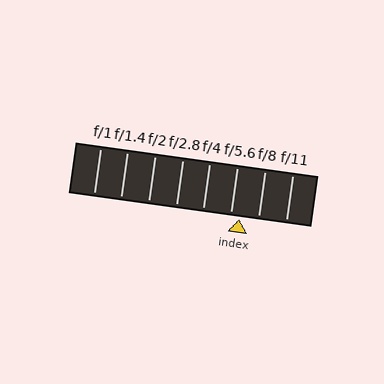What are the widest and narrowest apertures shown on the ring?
The widest aperture shown is f/1 and the narrowest is f/11.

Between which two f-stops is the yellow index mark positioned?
The index mark is between f/5.6 and f/8.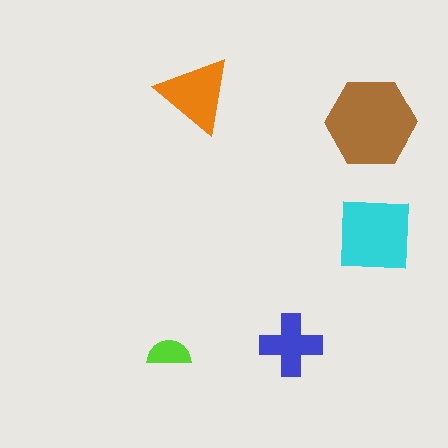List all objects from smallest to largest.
The lime semicircle, the blue cross, the orange triangle, the cyan square, the brown hexagon.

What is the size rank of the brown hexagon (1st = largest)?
1st.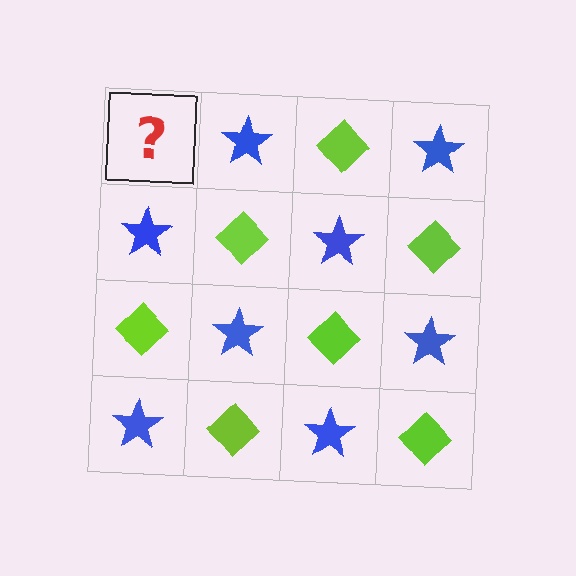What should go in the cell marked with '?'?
The missing cell should contain a lime diamond.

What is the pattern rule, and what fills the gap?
The rule is that it alternates lime diamond and blue star in a checkerboard pattern. The gap should be filled with a lime diamond.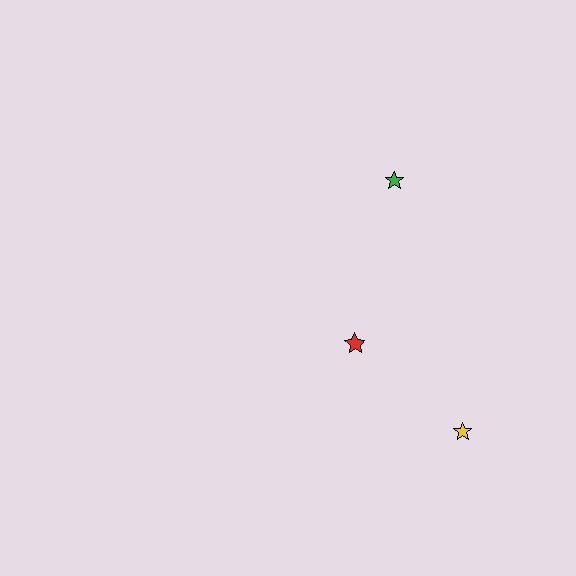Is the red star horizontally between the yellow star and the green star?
No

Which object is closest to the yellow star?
The red star is closest to the yellow star.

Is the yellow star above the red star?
No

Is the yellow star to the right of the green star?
Yes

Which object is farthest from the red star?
The green star is farthest from the red star.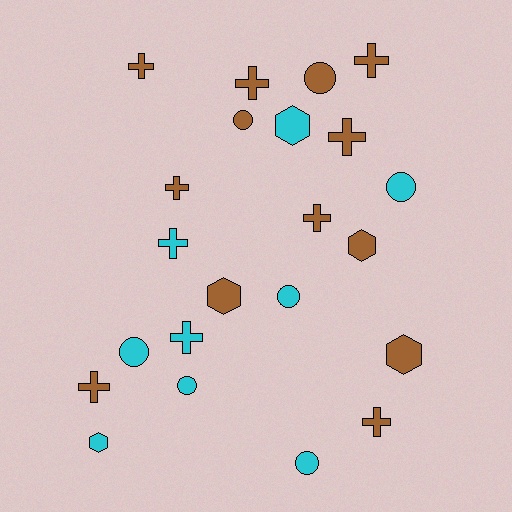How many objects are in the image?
There are 22 objects.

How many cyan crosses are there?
There are 2 cyan crosses.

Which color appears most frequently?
Brown, with 13 objects.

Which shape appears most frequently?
Cross, with 10 objects.